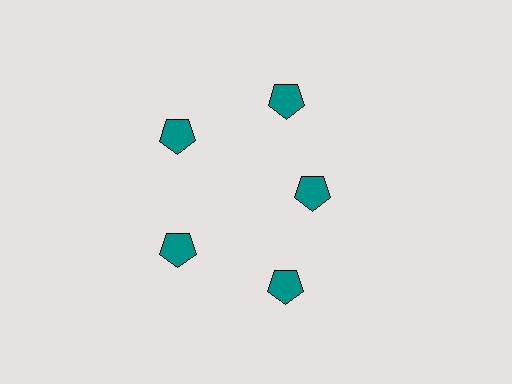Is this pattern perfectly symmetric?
No. The 5 teal pentagons are arranged in a ring, but one element near the 3 o'clock position is pulled inward toward the center, breaking the 5-fold rotational symmetry.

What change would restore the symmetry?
The symmetry would be restored by moving it outward, back onto the ring so that all 5 pentagons sit at equal angles and equal distance from the center.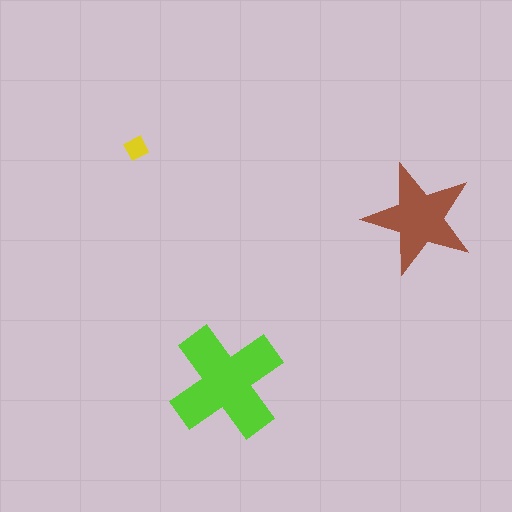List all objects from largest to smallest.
The lime cross, the brown star, the yellow diamond.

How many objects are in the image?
There are 3 objects in the image.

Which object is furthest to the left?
The yellow diamond is leftmost.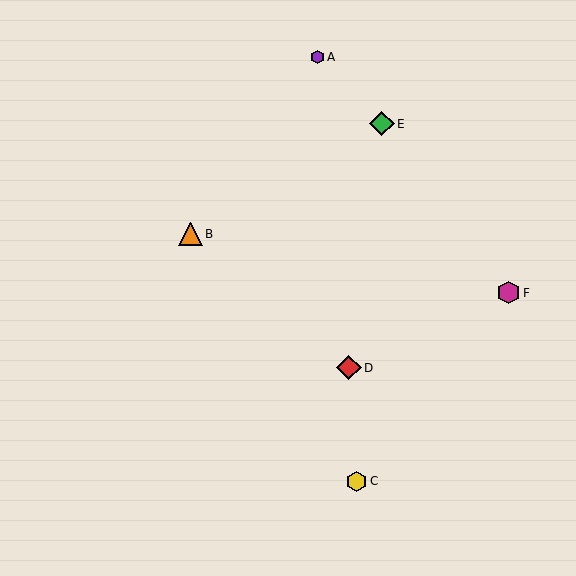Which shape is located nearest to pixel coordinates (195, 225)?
The orange triangle (labeled B) at (190, 234) is nearest to that location.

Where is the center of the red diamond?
The center of the red diamond is at (349, 368).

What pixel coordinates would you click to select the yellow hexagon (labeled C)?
Click at (356, 481) to select the yellow hexagon C.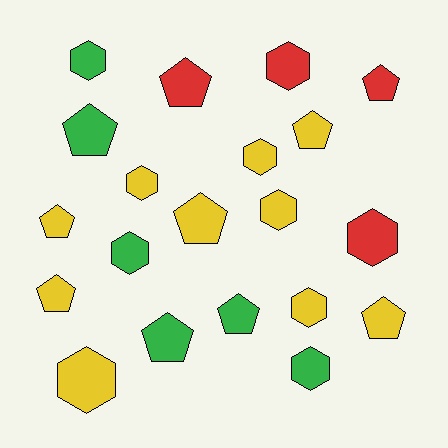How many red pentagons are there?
There are 2 red pentagons.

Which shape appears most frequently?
Hexagon, with 10 objects.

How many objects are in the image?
There are 20 objects.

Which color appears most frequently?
Yellow, with 10 objects.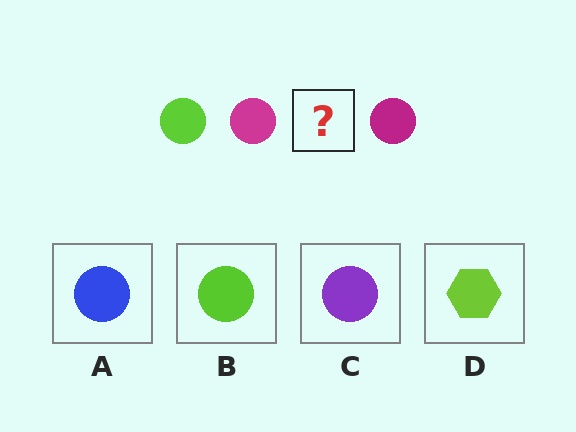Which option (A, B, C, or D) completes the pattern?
B.